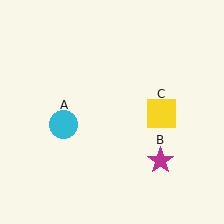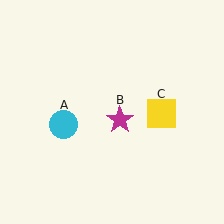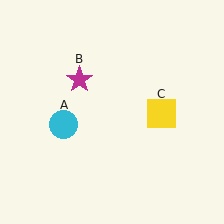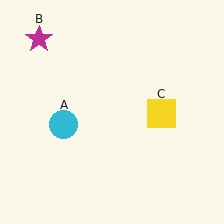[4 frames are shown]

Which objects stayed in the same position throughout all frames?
Cyan circle (object A) and yellow square (object C) remained stationary.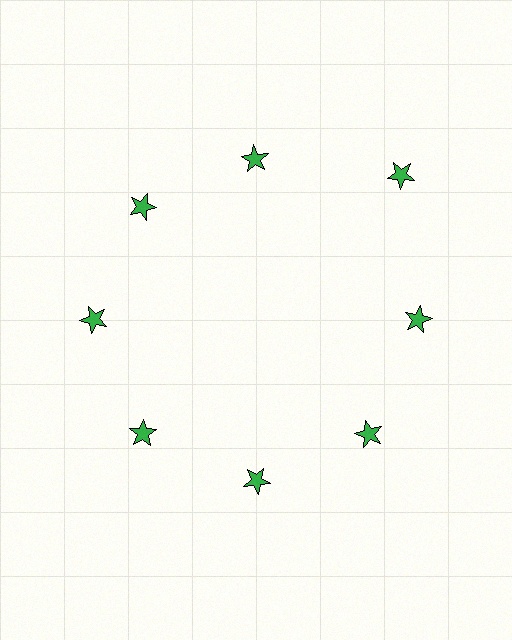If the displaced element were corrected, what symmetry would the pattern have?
It would have 8-fold rotational symmetry — the pattern would map onto itself every 45 degrees.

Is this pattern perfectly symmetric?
No. The 8 green stars are arranged in a ring, but one element near the 2 o'clock position is pushed outward from the center, breaking the 8-fold rotational symmetry.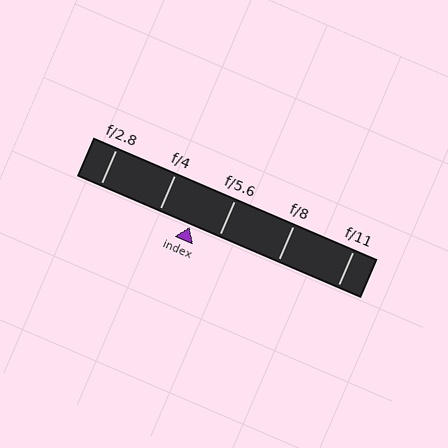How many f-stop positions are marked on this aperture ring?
There are 5 f-stop positions marked.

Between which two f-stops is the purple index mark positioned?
The index mark is between f/4 and f/5.6.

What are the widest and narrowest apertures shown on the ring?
The widest aperture shown is f/2.8 and the narrowest is f/11.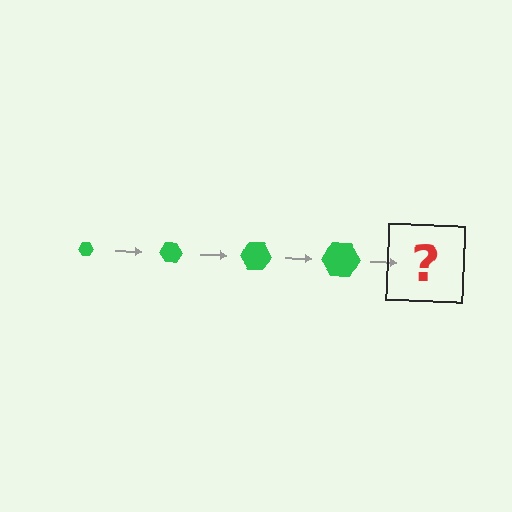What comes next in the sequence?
The next element should be a green hexagon, larger than the previous one.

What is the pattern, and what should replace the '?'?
The pattern is that the hexagon gets progressively larger each step. The '?' should be a green hexagon, larger than the previous one.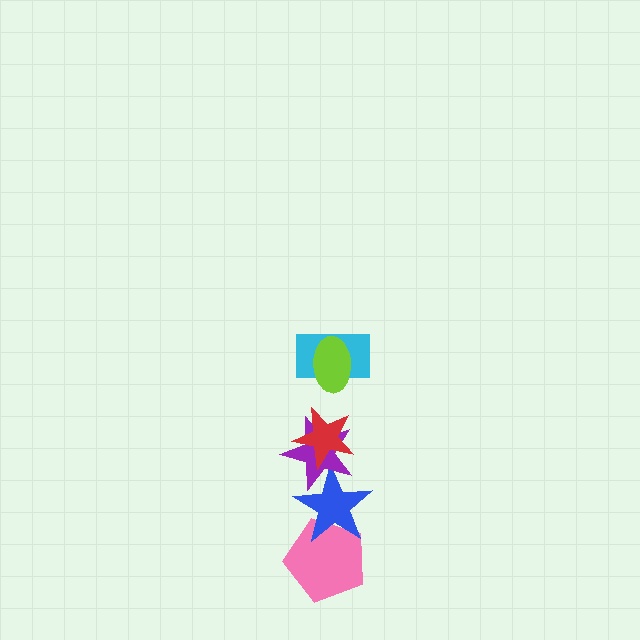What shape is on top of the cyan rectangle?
The lime ellipse is on top of the cyan rectangle.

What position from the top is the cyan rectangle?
The cyan rectangle is 2nd from the top.